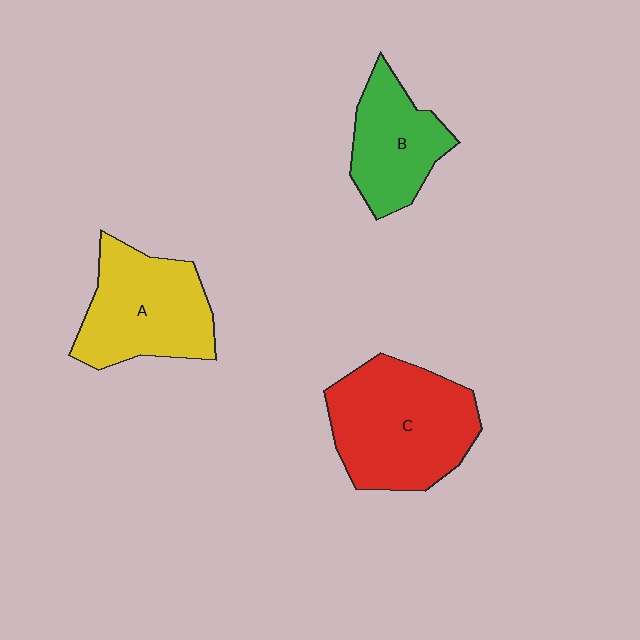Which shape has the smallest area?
Shape B (green).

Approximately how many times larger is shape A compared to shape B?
Approximately 1.3 times.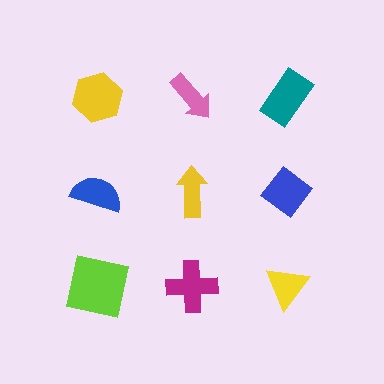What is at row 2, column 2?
A yellow arrow.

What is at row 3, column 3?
A yellow triangle.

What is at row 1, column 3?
A teal rectangle.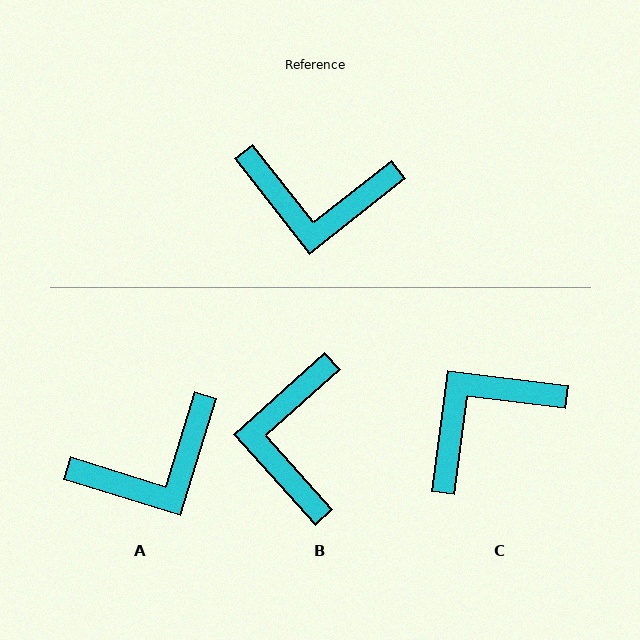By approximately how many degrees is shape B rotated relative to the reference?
Approximately 86 degrees clockwise.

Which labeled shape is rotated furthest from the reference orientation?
C, about 135 degrees away.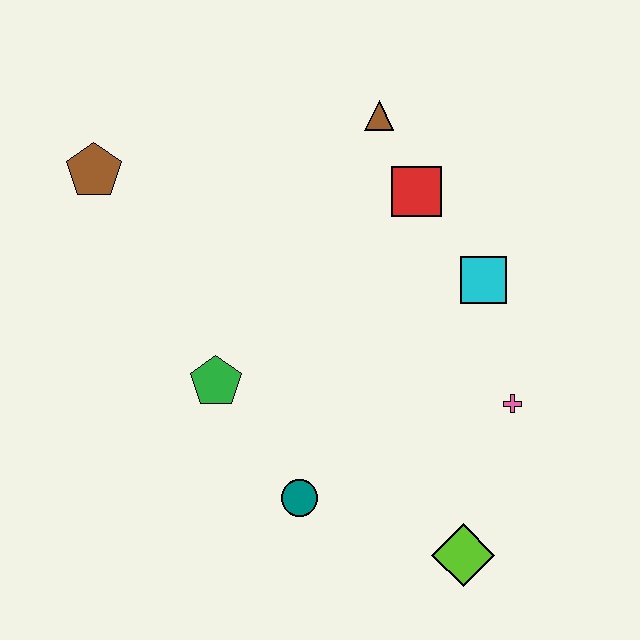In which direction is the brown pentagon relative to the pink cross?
The brown pentagon is to the left of the pink cross.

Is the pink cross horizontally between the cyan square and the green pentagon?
No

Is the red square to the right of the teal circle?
Yes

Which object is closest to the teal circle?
The green pentagon is closest to the teal circle.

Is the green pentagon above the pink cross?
Yes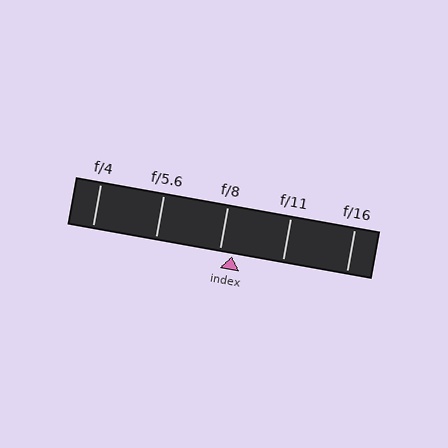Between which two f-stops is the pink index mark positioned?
The index mark is between f/8 and f/11.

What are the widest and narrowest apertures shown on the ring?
The widest aperture shown is f/4 and the narrowest is f/16.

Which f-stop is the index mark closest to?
The index mark is closest to f/8.